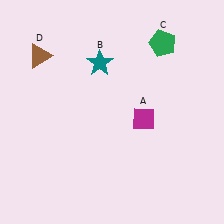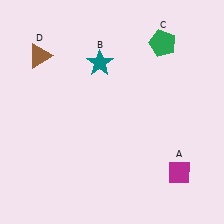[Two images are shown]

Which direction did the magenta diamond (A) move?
The magenta diamond (A) moved down.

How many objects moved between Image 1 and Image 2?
1 object moved between the two images.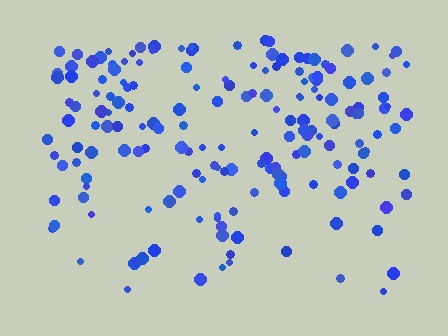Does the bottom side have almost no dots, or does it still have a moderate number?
Still a moderate number, just noticeably fewer than the top.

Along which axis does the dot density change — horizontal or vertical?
Vertical.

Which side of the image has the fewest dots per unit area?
The bottom.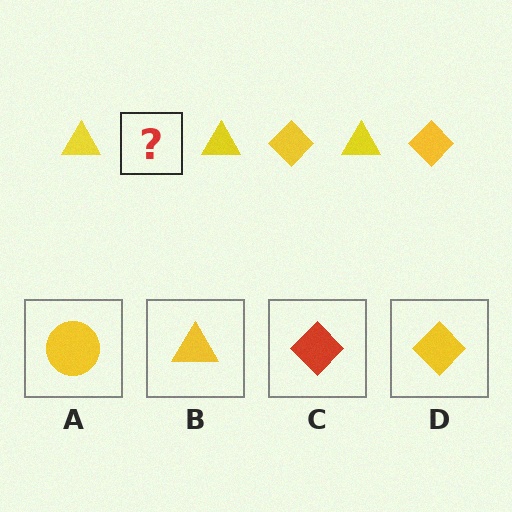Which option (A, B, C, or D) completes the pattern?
D.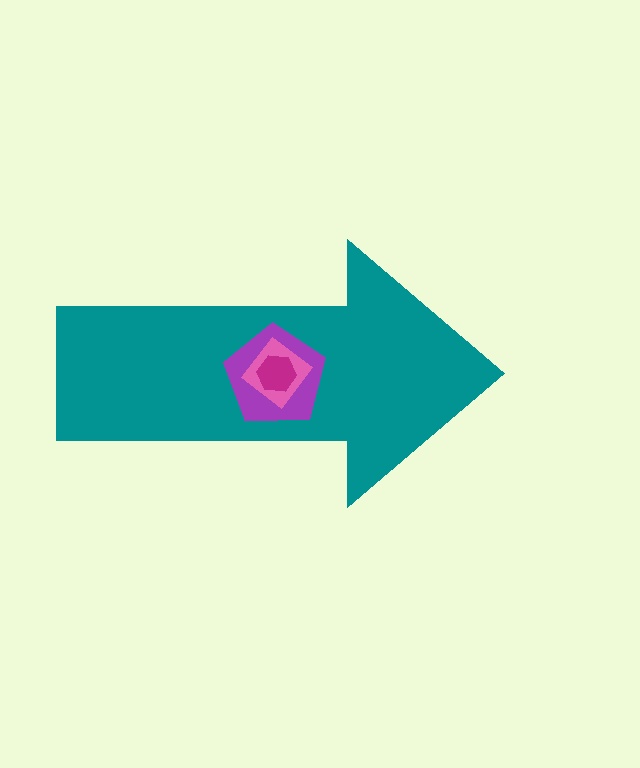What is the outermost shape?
The teal arrow.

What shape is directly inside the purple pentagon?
The pink diamond.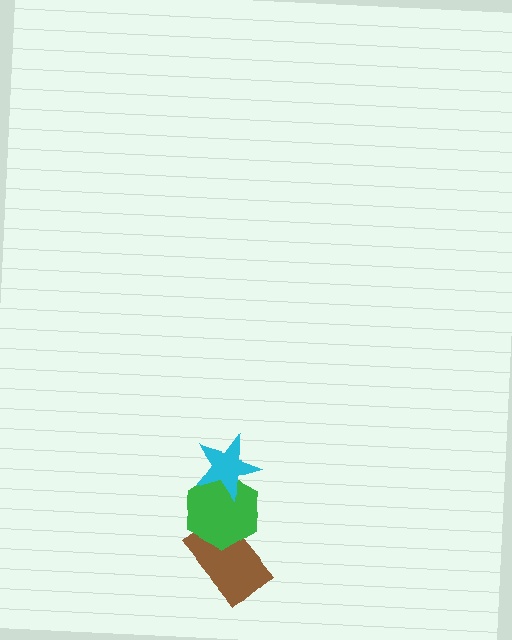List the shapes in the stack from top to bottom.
From top to bottom: the cyan star, the green hexagon, the brown rectangle.